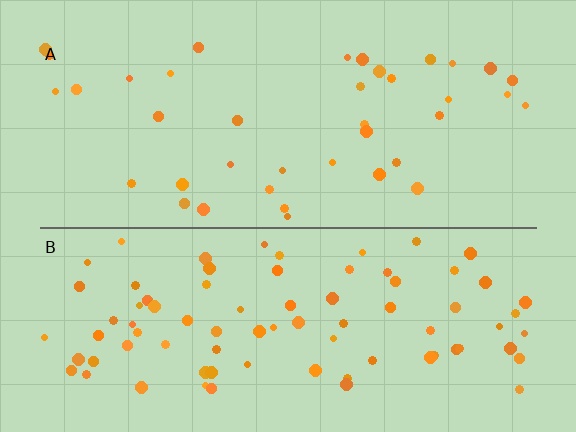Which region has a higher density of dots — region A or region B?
B (the bottom).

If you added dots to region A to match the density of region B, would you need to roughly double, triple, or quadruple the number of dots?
Approximately double.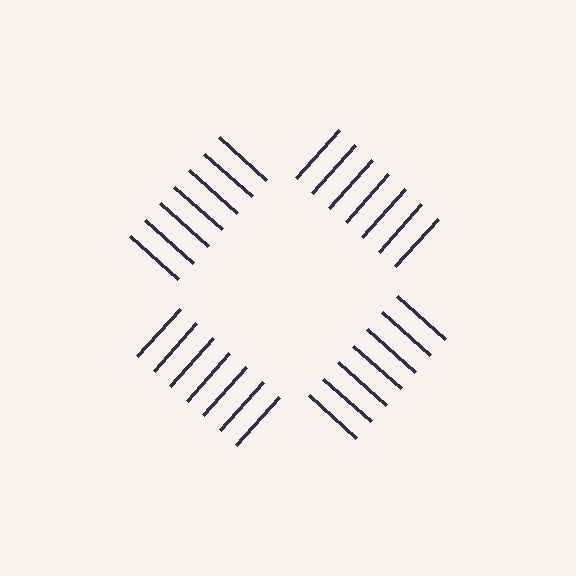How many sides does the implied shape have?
4 sides — the line-ends trace a square.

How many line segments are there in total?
28 — 7 along each of the 4 edges.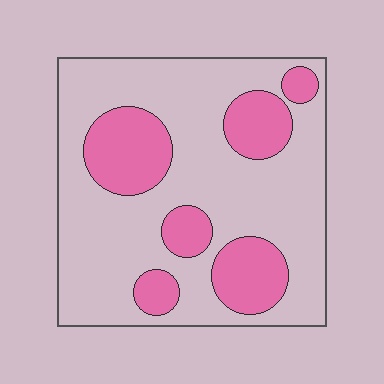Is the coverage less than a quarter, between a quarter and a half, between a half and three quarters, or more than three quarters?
Between a quarter and a half.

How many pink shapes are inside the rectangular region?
6.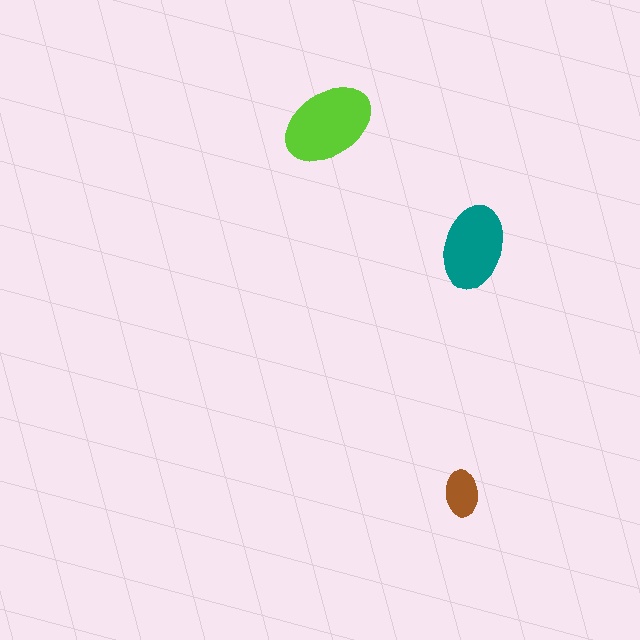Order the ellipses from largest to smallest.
the lime one, the teal one, the brown one.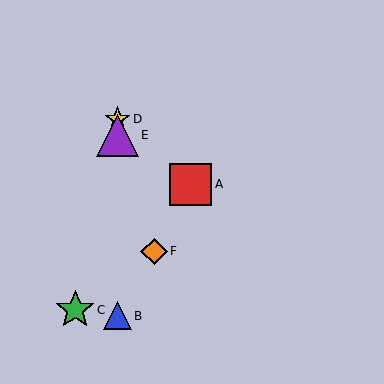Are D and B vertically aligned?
Yes, both are at x≈117.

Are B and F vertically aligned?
No, B is at x≈117 and F is at x≈154.